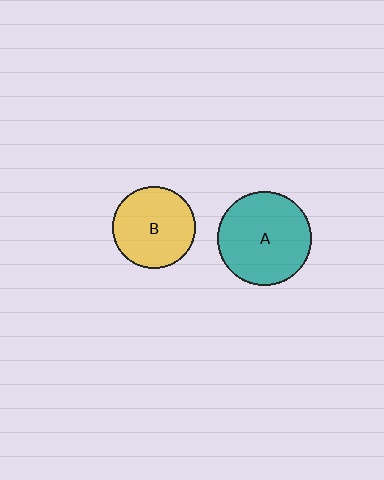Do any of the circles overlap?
No, none of the circles overlap.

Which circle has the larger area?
Circle A (teal).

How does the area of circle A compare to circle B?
Approximately 1.3 times.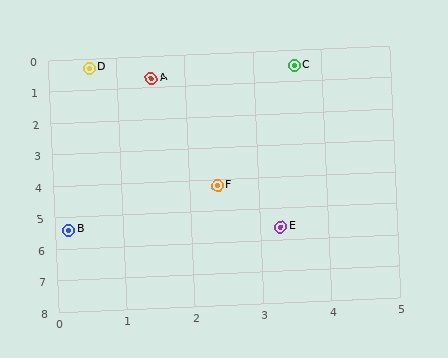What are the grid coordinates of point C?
Point C is at approximately (3.6, 0.5).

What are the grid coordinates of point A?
Point A is at approximately (1.5, 0.7).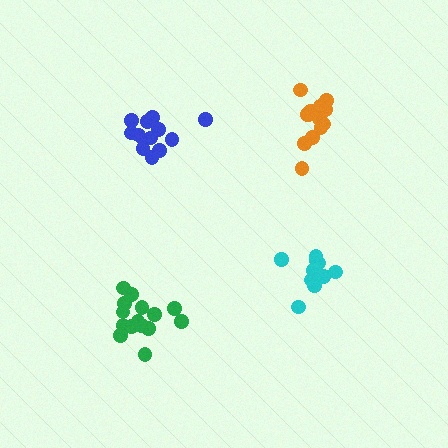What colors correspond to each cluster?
The clusters are colored: green, cyan, orange, blue.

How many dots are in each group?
Group 1: 15 dots, Group 2: 11 dots, Group 3: 13 dots, Group 4: 13 dots (52 total).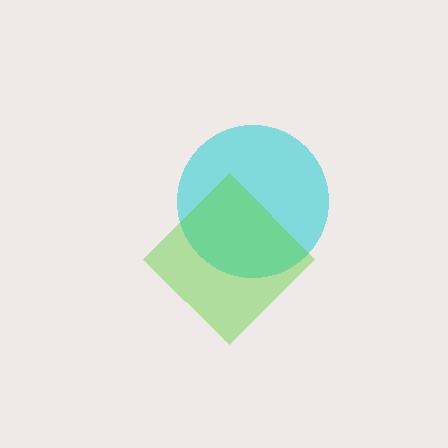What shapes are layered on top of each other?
The layered shapes are: a cyan circle, a lime diamond.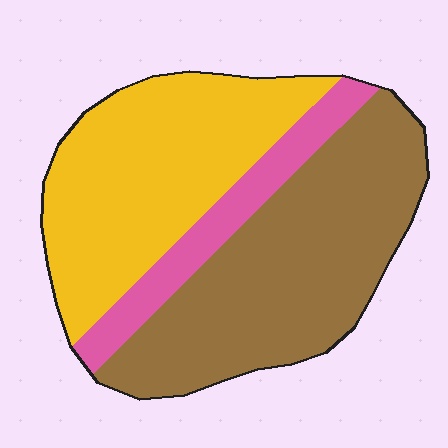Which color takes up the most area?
Brown, at roughly 45%.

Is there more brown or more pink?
Brown.